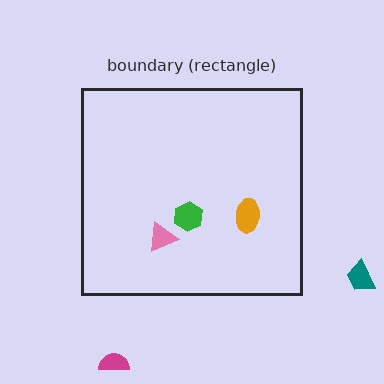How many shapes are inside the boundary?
3 inside, 2 outside.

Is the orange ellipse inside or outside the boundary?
Inside.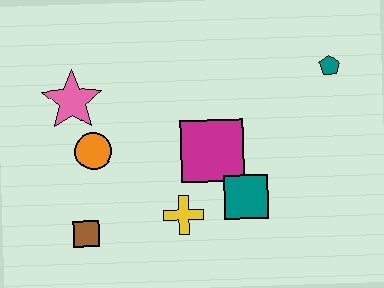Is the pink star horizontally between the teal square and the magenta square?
No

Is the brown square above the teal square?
No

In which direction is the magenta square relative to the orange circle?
The magenta square is to the right of the orange circle.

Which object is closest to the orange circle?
The pink star is closest to the orange circle.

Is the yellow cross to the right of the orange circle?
Yes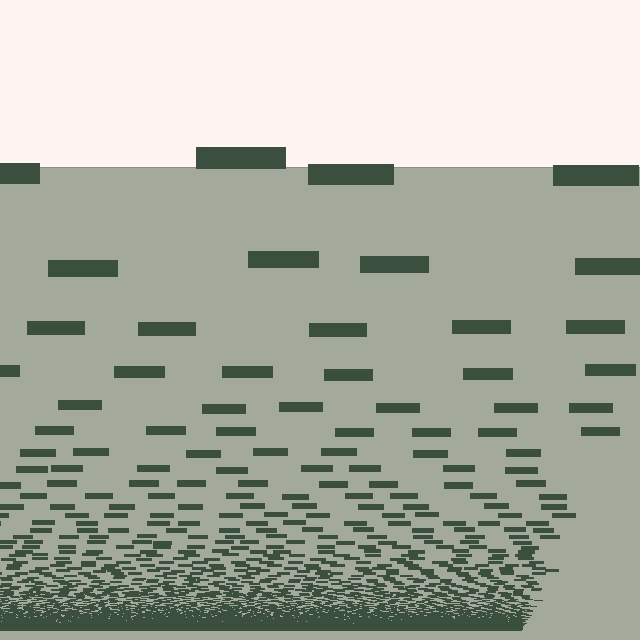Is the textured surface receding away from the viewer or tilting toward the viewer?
The surface appears to tilt toward the viewer. Texture elements get larger and sparser toward the top.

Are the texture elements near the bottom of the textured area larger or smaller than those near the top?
Smaller. The gradient is inverted — elements near the bottom are smaller and denser.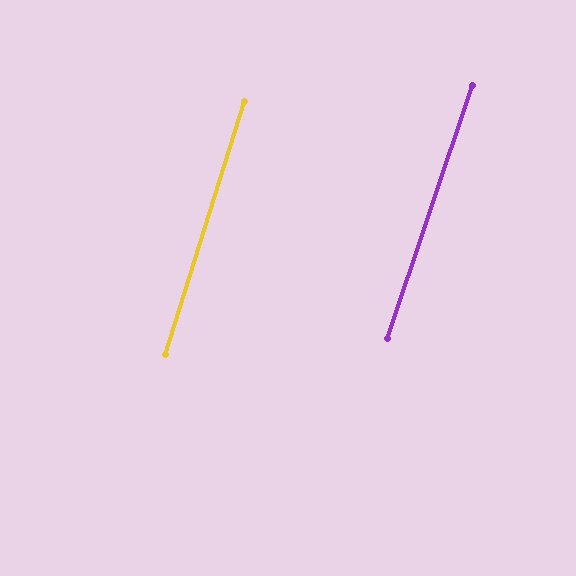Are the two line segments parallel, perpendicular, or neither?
Parallel — their directions differ by only 1.2°.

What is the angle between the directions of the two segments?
Approximately 1 degree.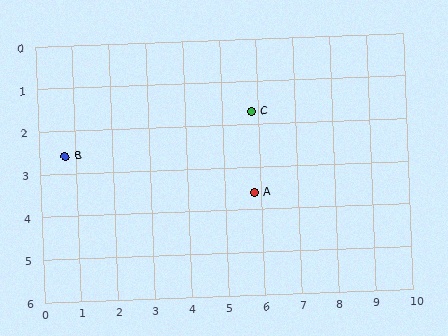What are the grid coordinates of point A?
Point A is at approximately (5.8, 3.6).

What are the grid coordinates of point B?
Point B is at approximately (0.7, 2.6).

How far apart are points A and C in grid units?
Points A and C are about 1.9 grid units apart.